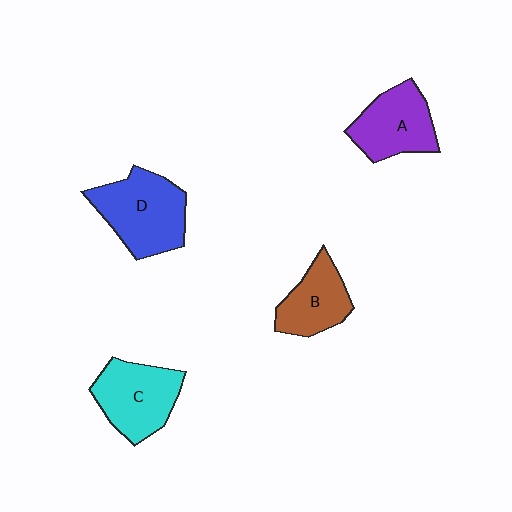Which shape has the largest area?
Shape D (blue).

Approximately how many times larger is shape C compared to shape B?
Approximately 1.3 times.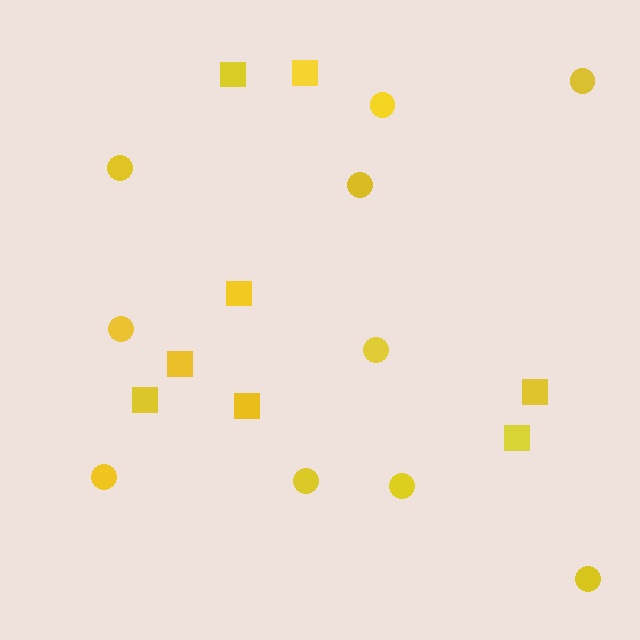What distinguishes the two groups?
There are 2 groups: one group of squares (8) and one group of circles (10).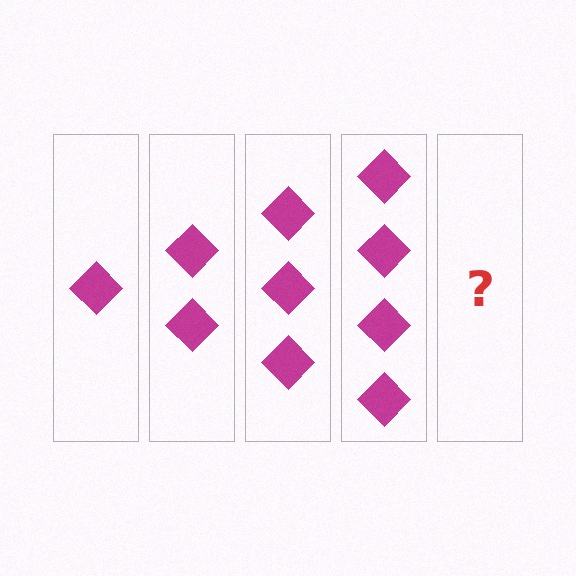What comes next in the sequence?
The next element should be 5 diamonds.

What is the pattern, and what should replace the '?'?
The pattern is that each step adds one more diamond. The '?' should be 5 diamonds.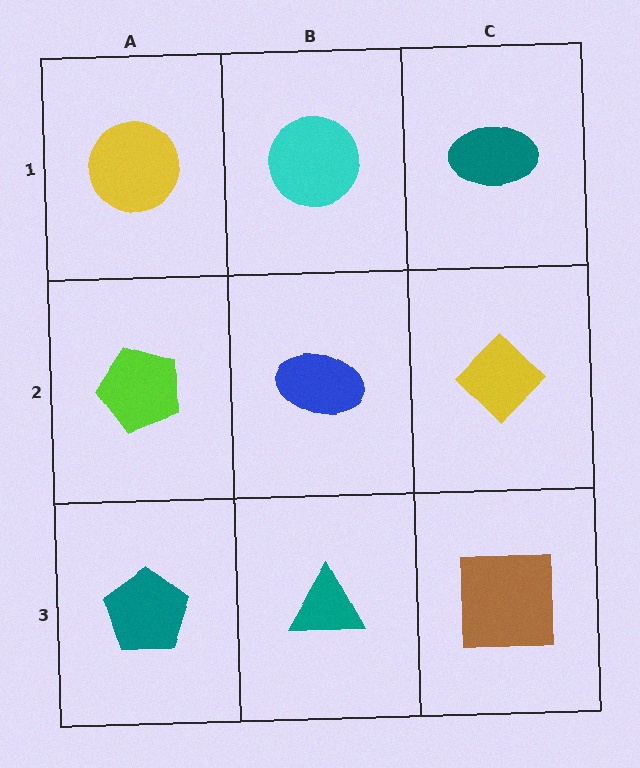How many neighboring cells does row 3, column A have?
2.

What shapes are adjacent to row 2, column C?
A teal ellipse (row 1, column C), a brown square (row 3, column C), a blue ellipse (row 2, column B).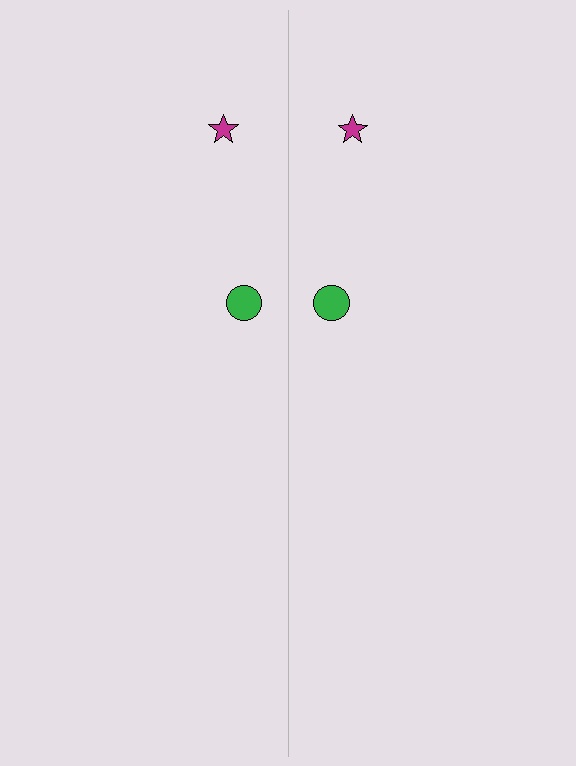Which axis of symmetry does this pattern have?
The pattern has a vertical axis of symmetry running through the center of the image.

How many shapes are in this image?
There are 4 shapes in this image.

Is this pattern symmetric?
Yes, this pattern has bilateral (reflection) symmetry.